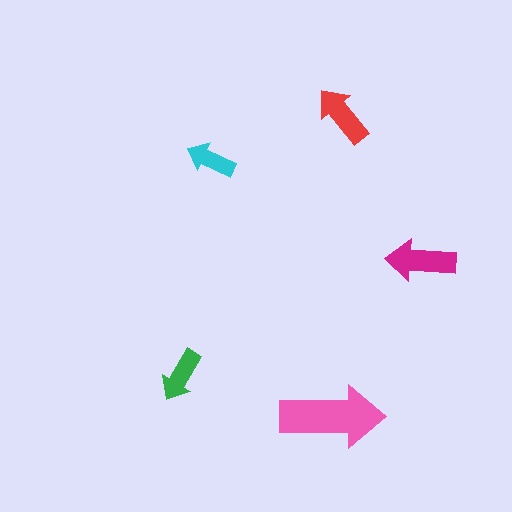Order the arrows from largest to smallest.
the pink one, the magenta one, the red one, the green one, the cyan one.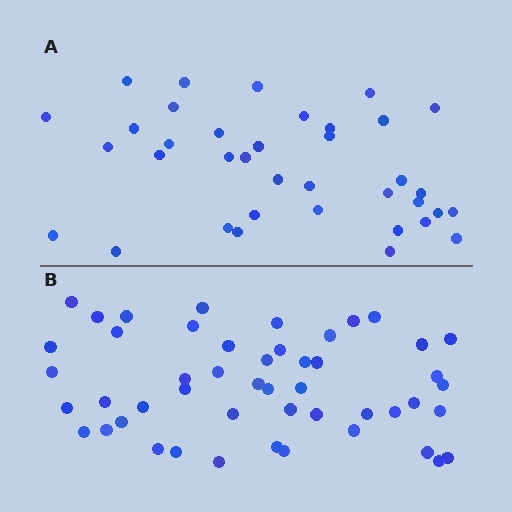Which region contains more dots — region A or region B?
Region B (the bottom region) has more dots.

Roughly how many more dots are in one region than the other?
Region B has roughly 12 or so more dots than region A.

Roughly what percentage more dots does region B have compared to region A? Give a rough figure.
About 30% more.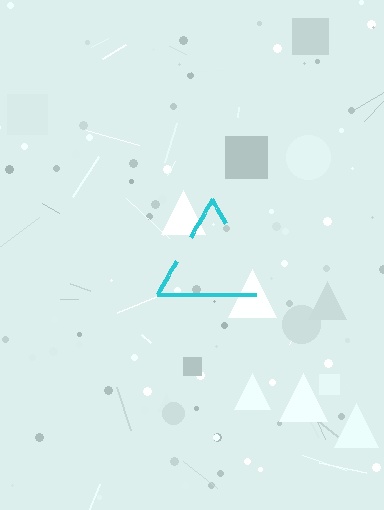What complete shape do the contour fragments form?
The contour fragments form a triangle.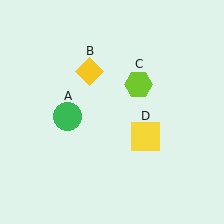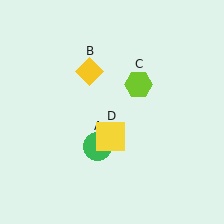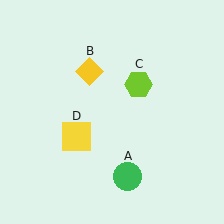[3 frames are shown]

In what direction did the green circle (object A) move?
The green circle (object A) moved down and to the right.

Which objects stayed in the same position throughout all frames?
Yellow diamond (object B) and lime hexagon (object C) remained stationary.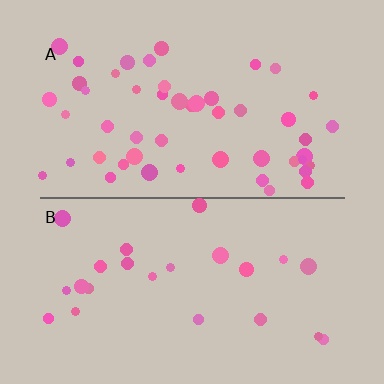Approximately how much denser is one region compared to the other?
Approximately 2.1× — region A over region B.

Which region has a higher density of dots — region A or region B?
A (the top).